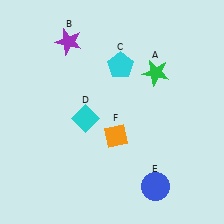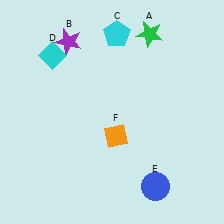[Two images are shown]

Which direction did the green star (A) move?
The green star (A) moved up.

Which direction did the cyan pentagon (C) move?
The cyan pentagon (C) moved up.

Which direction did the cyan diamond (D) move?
The cyan diamond (D) moved up.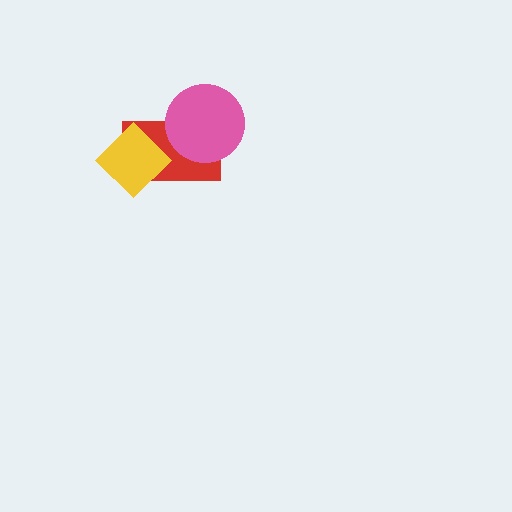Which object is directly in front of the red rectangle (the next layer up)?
The pink circle is directly in front of the red rectangle.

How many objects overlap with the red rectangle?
2 objects overlap with the red rectangle.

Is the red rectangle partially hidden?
Yes, it is partially covered by another shape.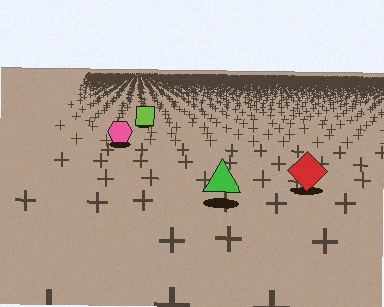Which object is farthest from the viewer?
The lime square is farthest from the viewer. It appears smaller and the ground texture around it is denser.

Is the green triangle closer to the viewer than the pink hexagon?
Yes. The green triangle is closer — you can tell from the texture gradient: the ground texture is coarser near it.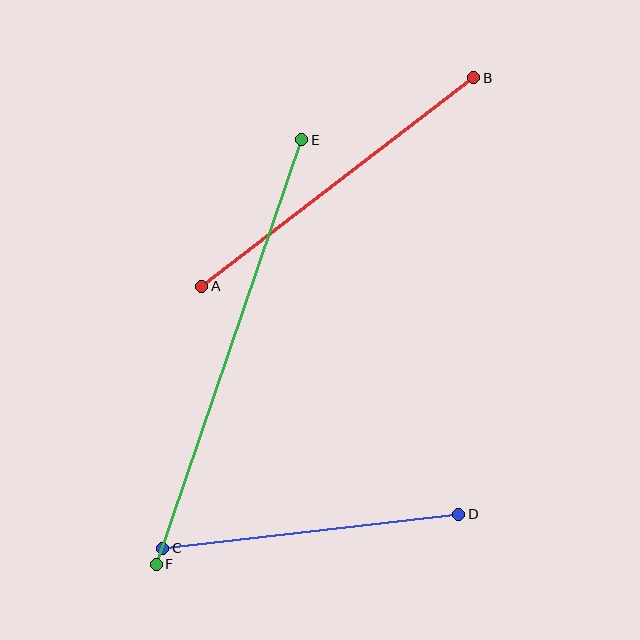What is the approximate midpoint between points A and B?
The midpoint is at approximately (338, 182) pixels.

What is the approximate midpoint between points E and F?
The midpoint is at approximately (229, 352) pixels.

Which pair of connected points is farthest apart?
Points E and F are farthest apart.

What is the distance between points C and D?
The distance is approximately 298 pixels.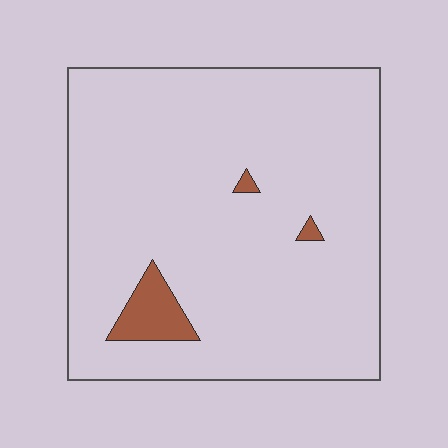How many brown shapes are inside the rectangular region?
3.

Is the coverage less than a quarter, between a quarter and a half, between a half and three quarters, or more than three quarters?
Less than a quarter.